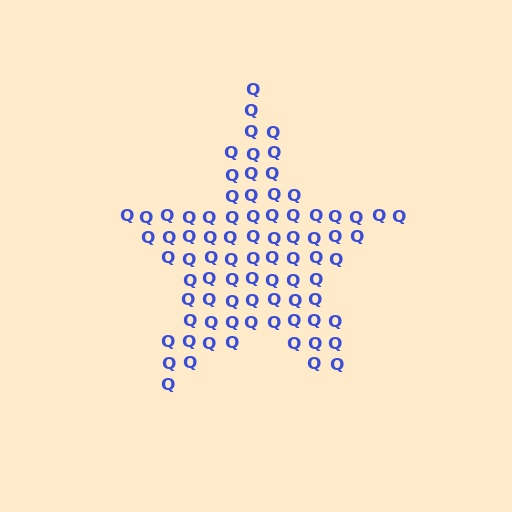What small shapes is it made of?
It is made of small letter Q's.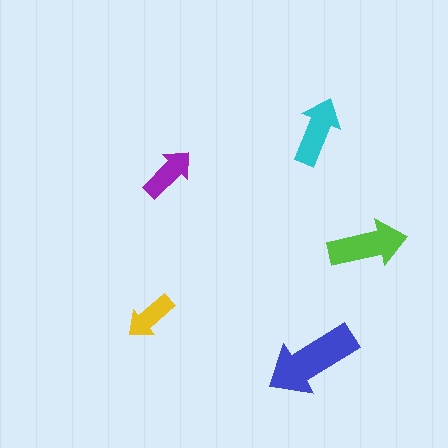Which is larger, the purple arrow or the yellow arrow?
The purple one.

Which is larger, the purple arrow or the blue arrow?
The blue one.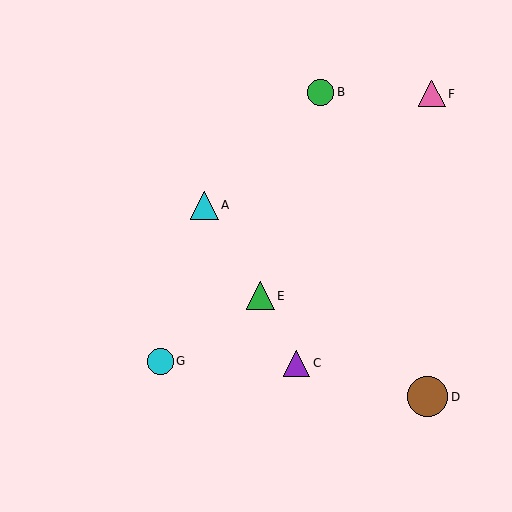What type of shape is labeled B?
Shape B is a green circle.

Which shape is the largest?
The brown circle (labeled D) is the largest.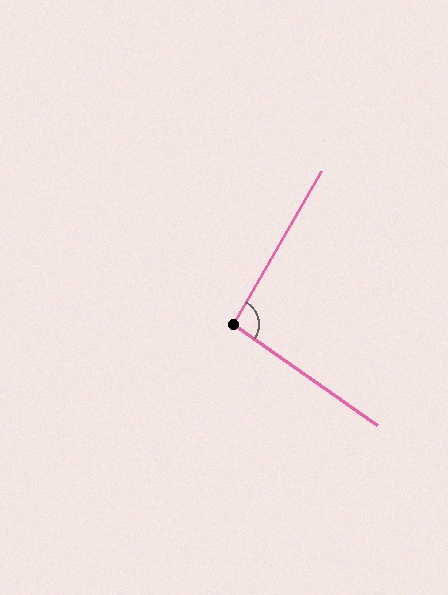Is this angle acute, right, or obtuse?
It is obtuse.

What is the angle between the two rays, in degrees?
Approximately 95 degrees.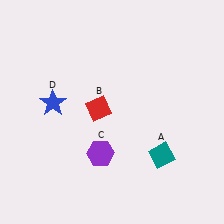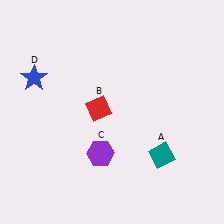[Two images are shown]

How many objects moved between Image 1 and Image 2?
1 object moved between the two images.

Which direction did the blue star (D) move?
The blue star (D) moved up.